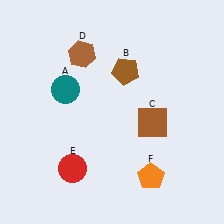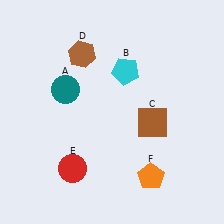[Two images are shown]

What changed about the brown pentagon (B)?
In Image 1, B is brown. In Image 2, it changed to cyan.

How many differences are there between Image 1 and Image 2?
There is 1 difference between the two images.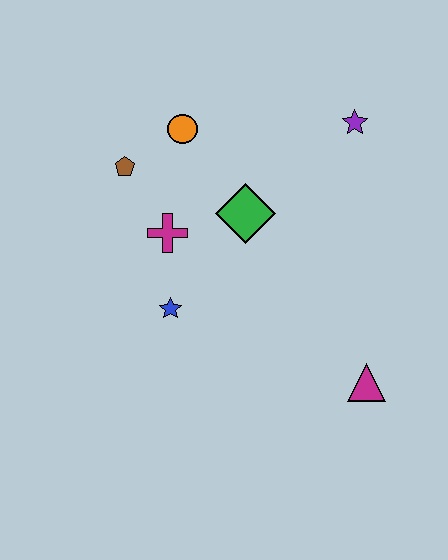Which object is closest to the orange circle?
The brown pentagon is closest to the orange circle.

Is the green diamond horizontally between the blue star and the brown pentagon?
No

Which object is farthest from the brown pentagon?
The magenta triangle is farthest from the brown pentagon.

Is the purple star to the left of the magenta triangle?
Yes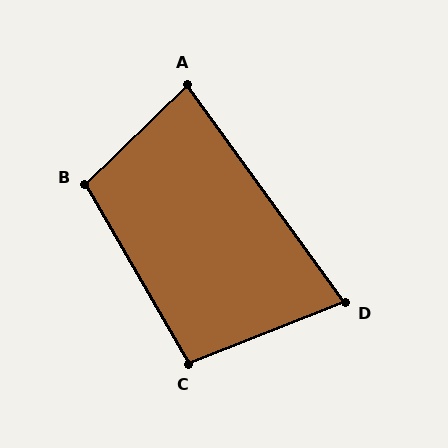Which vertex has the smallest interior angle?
D, at approximately 76 degrees.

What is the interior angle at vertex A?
Approximately 82 degrees (acute).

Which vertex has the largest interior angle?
B, at approximately 104 degrees.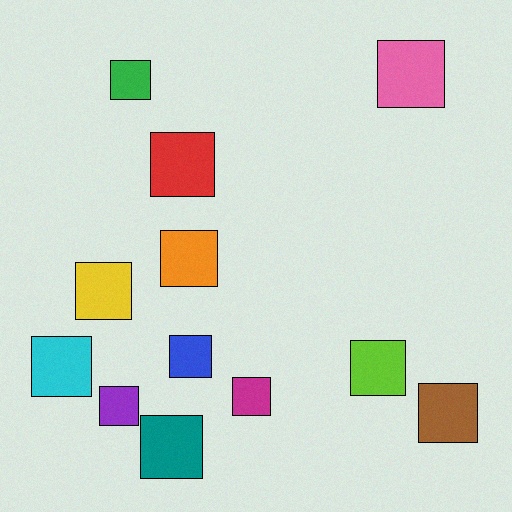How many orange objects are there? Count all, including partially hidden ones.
There is 1 orange object.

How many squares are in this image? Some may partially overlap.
There are 12 squares.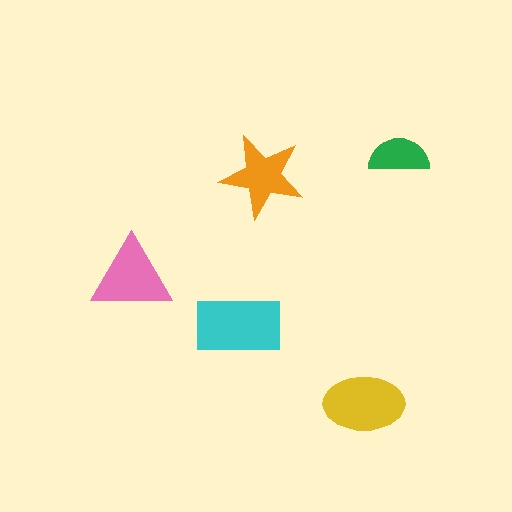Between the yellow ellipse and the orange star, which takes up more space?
The yellow ellipse.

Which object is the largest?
The cyan rectangle.